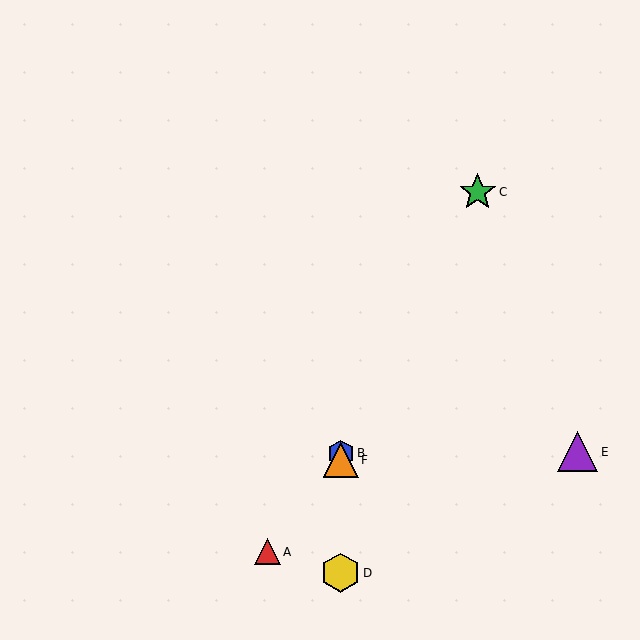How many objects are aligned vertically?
3 objects (B, D, F) are aligned vertically.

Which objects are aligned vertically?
Objects B, D, F are aligned vertically.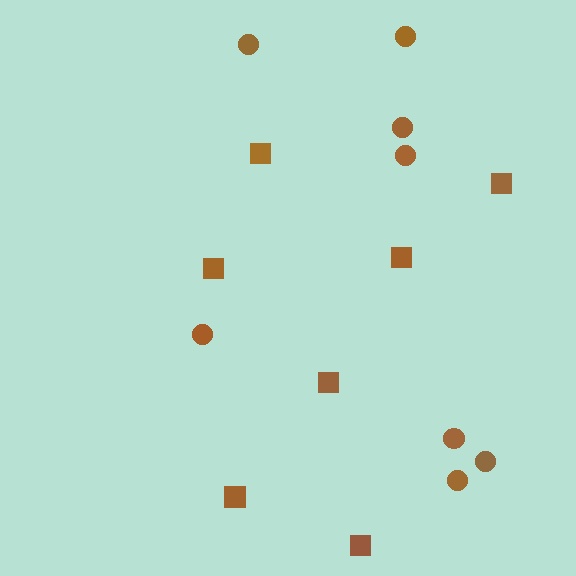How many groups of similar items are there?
There are 2 groups: one group of circles (8) and one group of squares (7).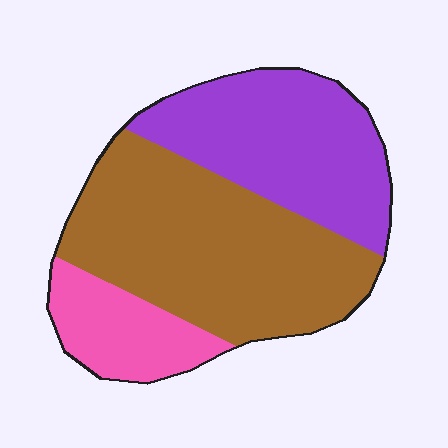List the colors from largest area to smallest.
From largest to smallest: brown, purple, pink.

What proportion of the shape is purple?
Purple covers about 35% of the shape.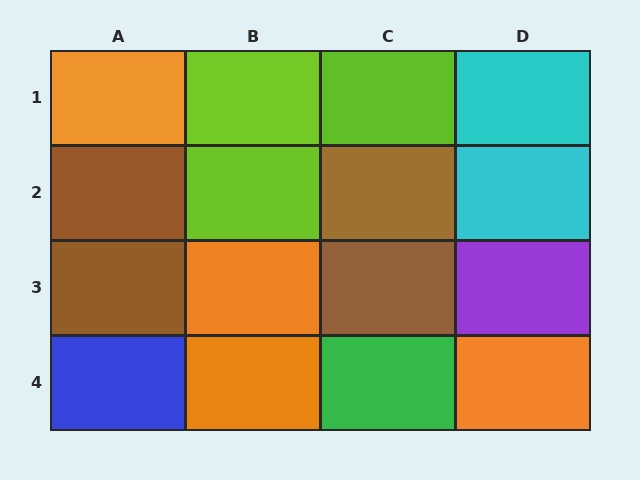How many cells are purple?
1 cell is purple.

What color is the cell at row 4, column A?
Blue.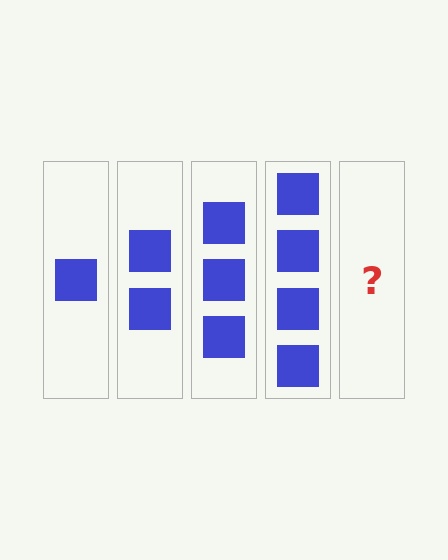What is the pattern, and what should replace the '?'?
The pattern is that each step adds one more square. The '?' should be 5 squares.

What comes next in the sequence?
The next element should be 5 squares.